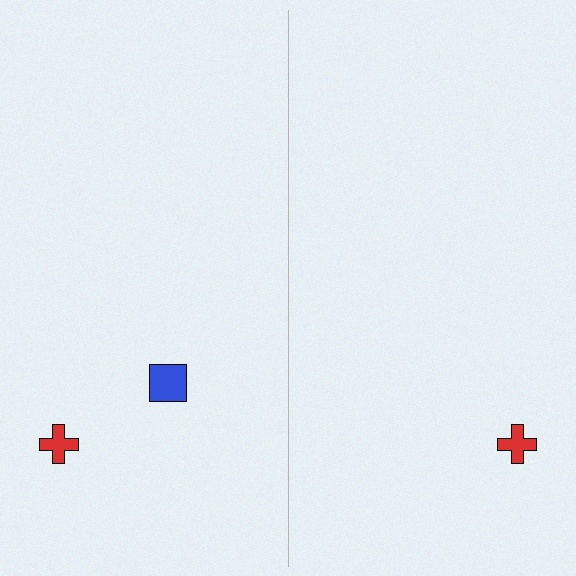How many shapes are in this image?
There are 3 shapes in this image.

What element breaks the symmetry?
A blue square is missing from the right side.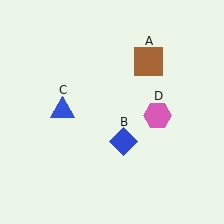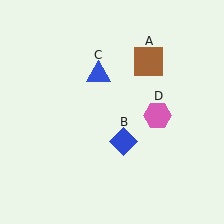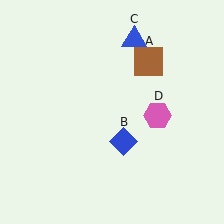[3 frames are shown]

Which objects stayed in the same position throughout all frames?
Brown square (object A) and blue diamond (object B) and pink hexagon (object D) remained stationary.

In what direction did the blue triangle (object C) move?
The blue triangle (object C) moved up and to the right.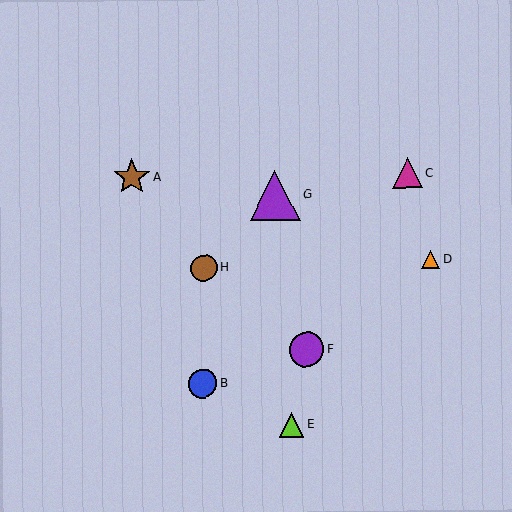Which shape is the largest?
The purple triangle (labeled G) is the largest.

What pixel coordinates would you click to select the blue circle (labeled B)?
Click at (203, 384) to select the blue circle B.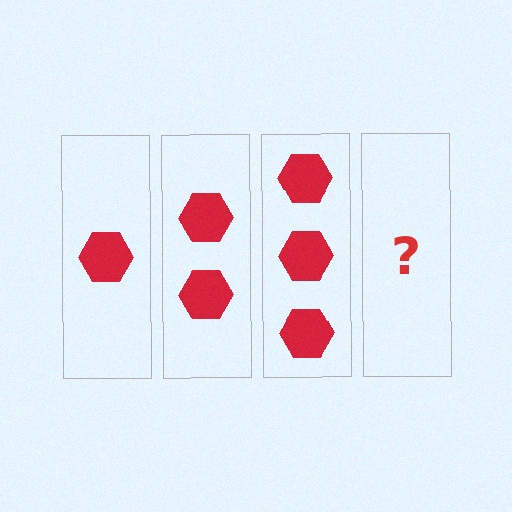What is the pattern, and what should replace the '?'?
The pattern is that each step adds one more hexagon. The '?' should be 4 hexagons.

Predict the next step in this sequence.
The next step is 4 hexagons.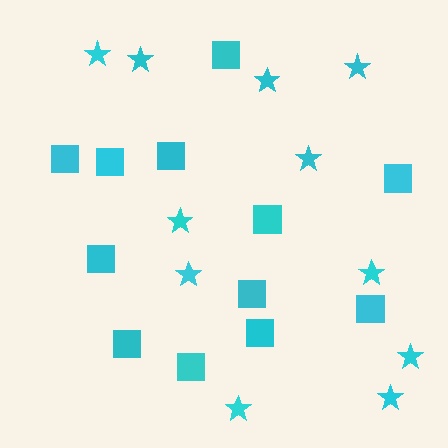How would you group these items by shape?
There are 2 groups: one group of stars (11) and one group of squares (12).